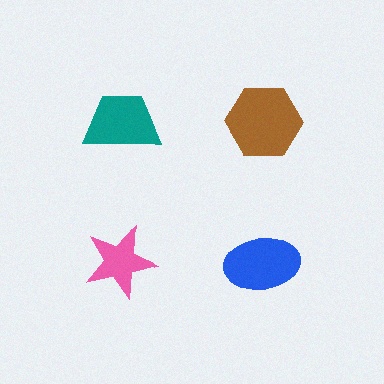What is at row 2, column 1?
A pink star.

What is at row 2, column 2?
A blue ellipse.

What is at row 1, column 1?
A teal trapezoid.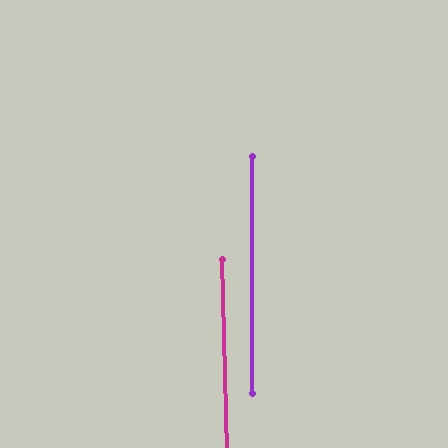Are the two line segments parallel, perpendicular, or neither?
Parallel — their directions differ by only 1.4°.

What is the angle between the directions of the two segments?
Approximately 1 degree.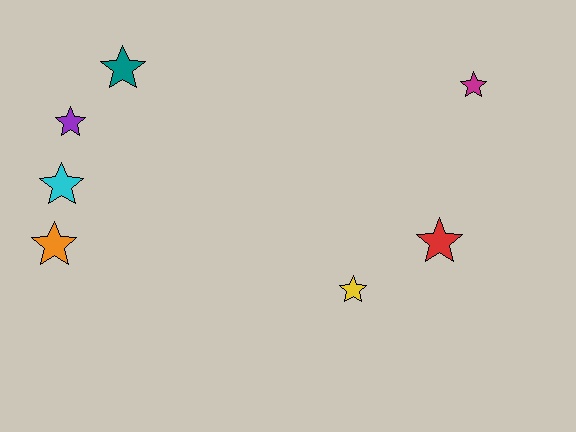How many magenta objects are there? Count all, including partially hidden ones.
There is 1 magenta object.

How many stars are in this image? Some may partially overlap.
There are 7 stars.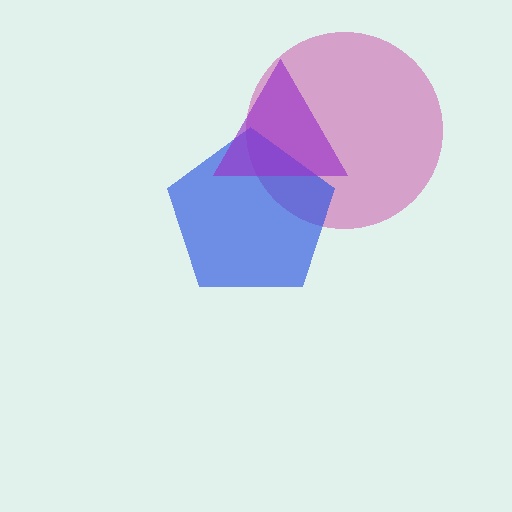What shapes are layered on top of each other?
The layered shapes are: a magenta circle, a blue pentagon, a purple triangle.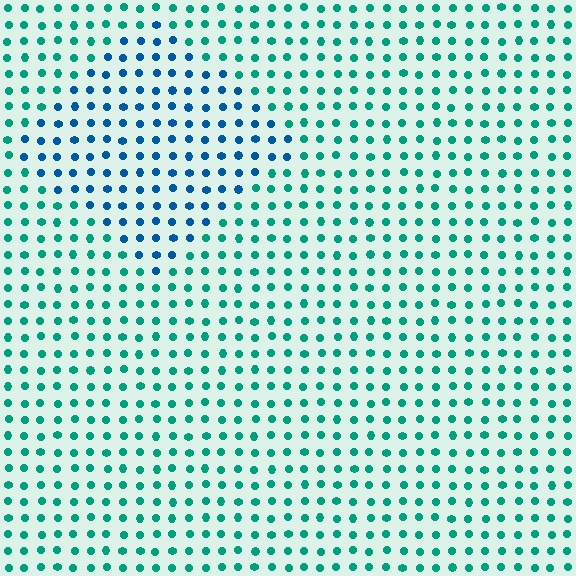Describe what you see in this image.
The image is filled with small teal elements in a uniform arrangement. A diamond-shaped region is visible where the elements are tinted to a slightly different hue, forming a subtle color boundary.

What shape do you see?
I see a diamond.